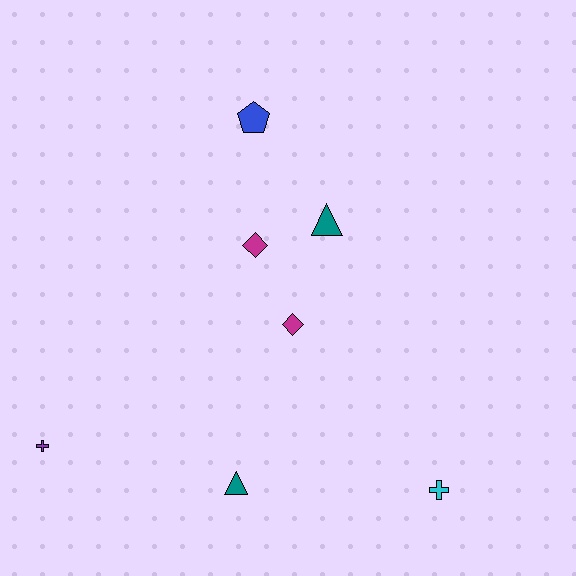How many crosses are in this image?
There are 2 crosses.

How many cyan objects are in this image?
There is 1 cyan object.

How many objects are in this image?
There are 7 objects.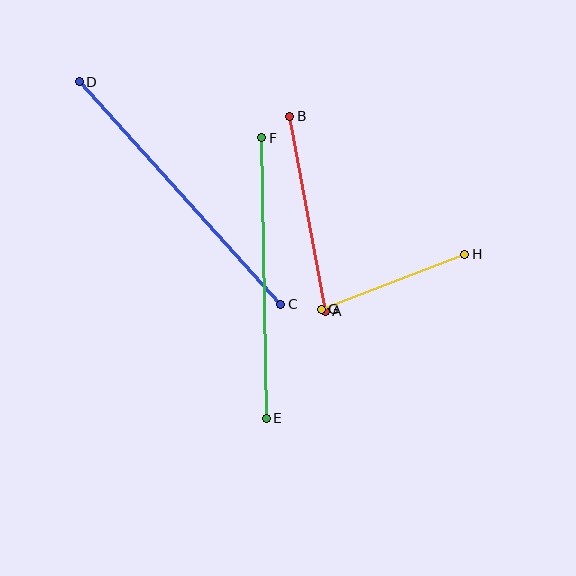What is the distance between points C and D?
The distance is approximately 300 pixels.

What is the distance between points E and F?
The distance is approximately 280 pixels.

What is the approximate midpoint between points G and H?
The midpoint is at approximately (393, 282) pixels.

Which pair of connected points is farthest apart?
Points C and D are farthest apart.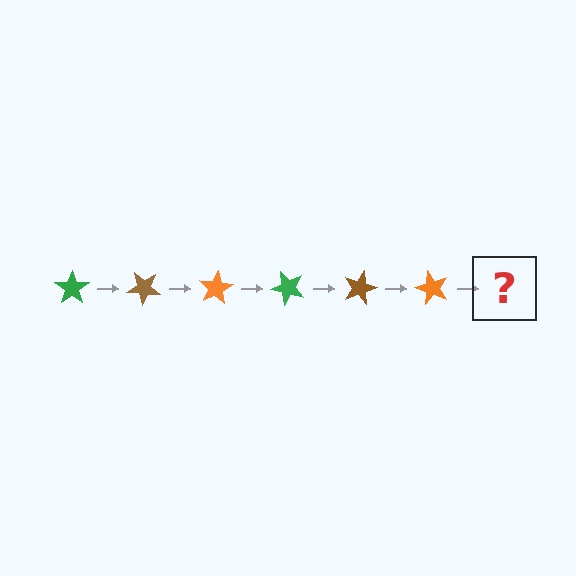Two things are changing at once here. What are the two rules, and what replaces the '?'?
The two rules are that it rotates 40 degrees each step and the color cycles through green, brown, and orange. The '?' should be a green star, rotated 240 degrees from the start.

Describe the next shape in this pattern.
It should be a green star, rotated 240 degrees from the start.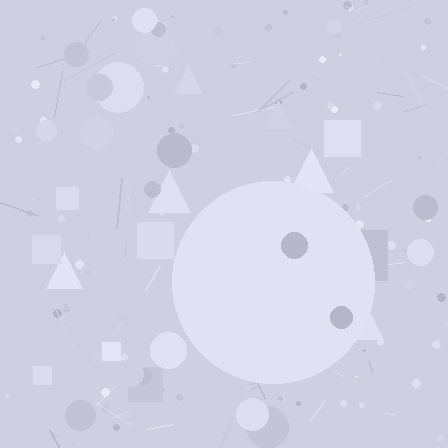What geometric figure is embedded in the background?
A circle is embedded in the background.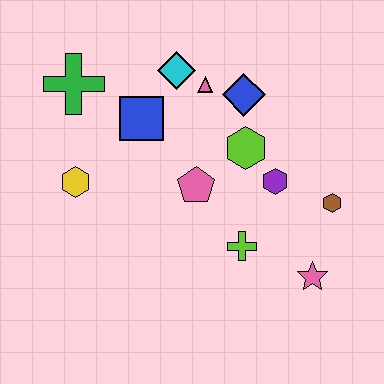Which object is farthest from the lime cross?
The green cross is farthest from the lime cross.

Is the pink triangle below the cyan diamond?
Yes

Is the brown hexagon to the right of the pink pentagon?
Yes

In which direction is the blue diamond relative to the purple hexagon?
The blue diamond is above the purple hexagon.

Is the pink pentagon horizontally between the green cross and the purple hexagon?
Yes